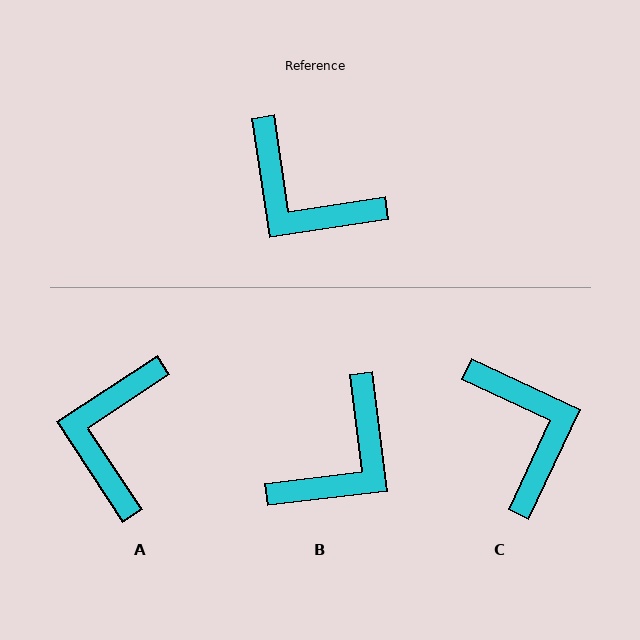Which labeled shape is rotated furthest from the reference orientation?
C, about 146 degrees away.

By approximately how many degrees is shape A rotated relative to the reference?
Approximately 65 degrees clockwise.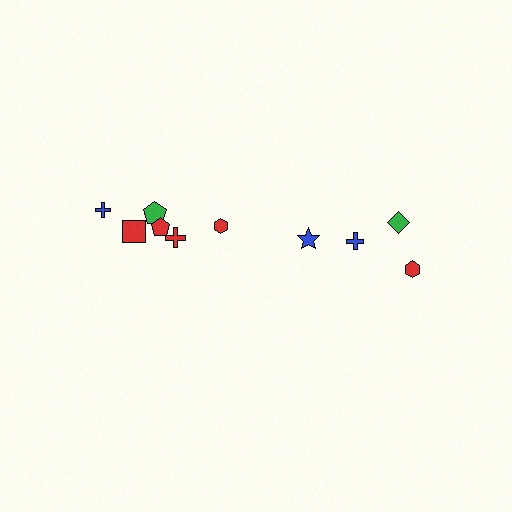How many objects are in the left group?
There are 6 objects.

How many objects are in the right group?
There are 4 objects.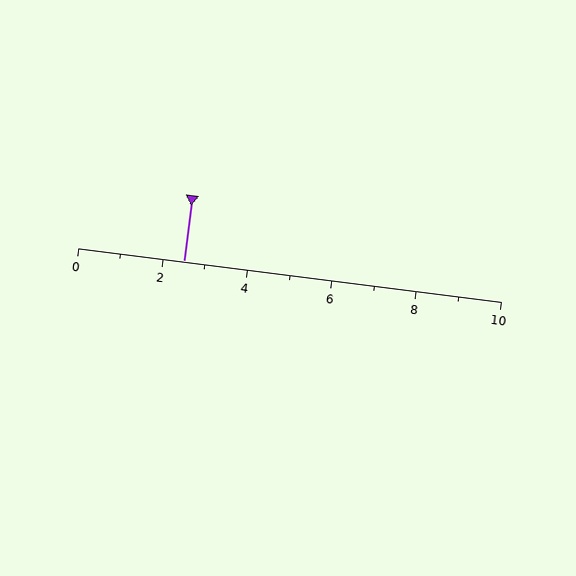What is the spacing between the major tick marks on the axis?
The major ticks are spaced 2 apart.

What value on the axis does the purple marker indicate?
The marker indicates approximately 2.5.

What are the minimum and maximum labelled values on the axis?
The axis runs from 0 to 10.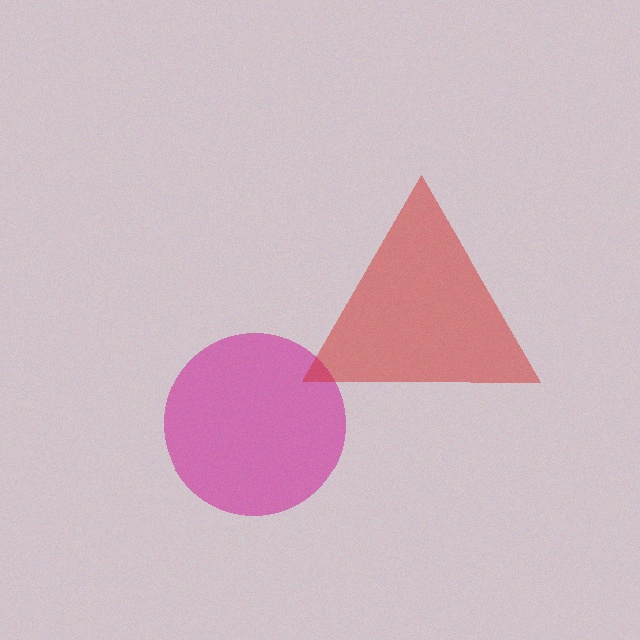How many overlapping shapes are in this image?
There are 2 overlapping shapes in the image.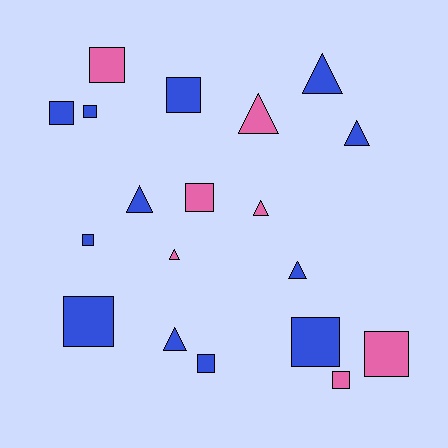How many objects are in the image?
There are 19 objects.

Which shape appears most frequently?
Square, with 11 objects.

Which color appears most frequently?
Blue, with 12 objects.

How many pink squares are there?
There are 4 pink squares.